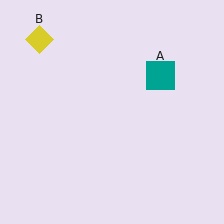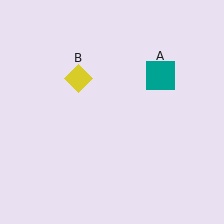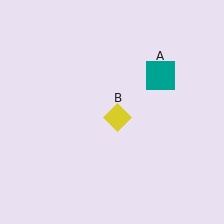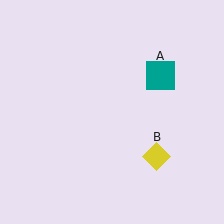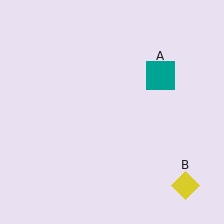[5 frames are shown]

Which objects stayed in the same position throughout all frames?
Teal square (object A) remained stationary.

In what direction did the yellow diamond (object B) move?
The yellow diamond (object B) moved down and to the right.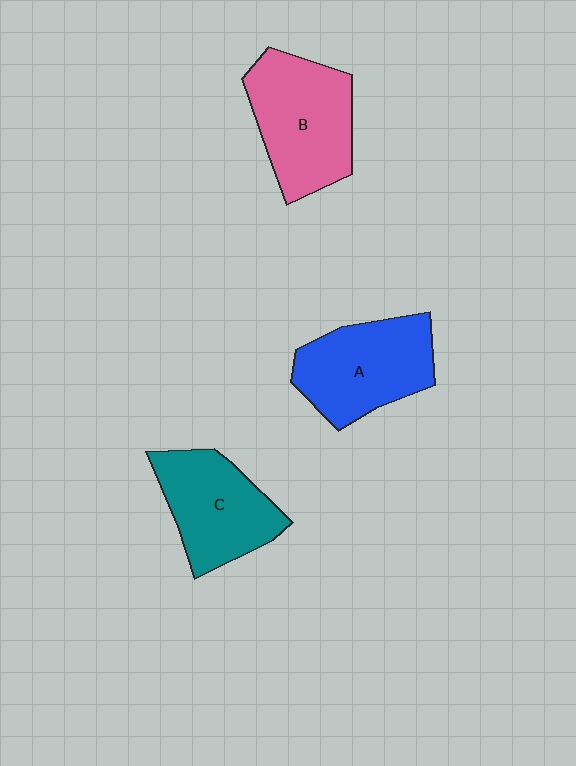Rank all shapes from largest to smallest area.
From largest to smallest: B (pink), A (blue), C (teal).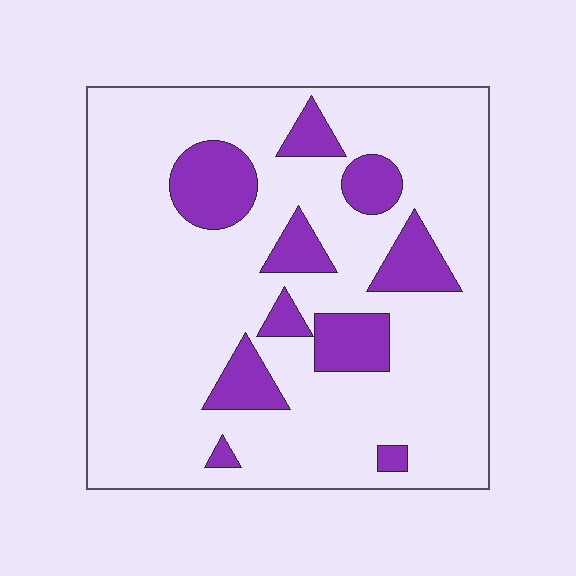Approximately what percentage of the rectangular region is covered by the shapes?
Approximately 20%.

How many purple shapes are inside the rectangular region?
10.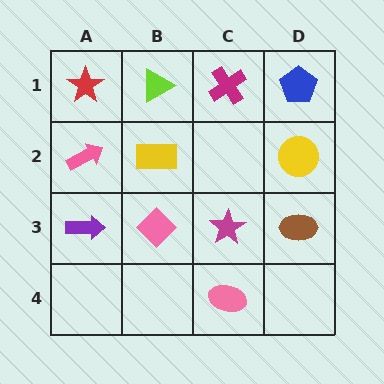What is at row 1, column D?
A blue pentagon.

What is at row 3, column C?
A magenta star.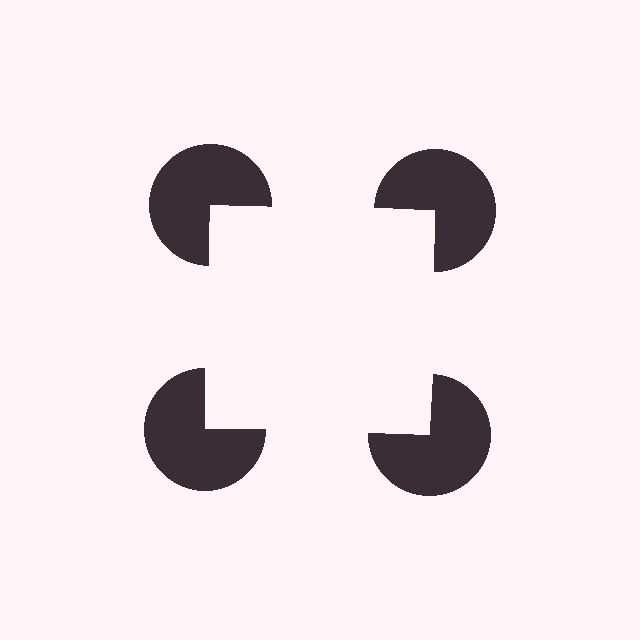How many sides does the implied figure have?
4 sides.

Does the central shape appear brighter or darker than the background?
It typically appears slightly brighter than the background, even though no actual brightness change is drawn.